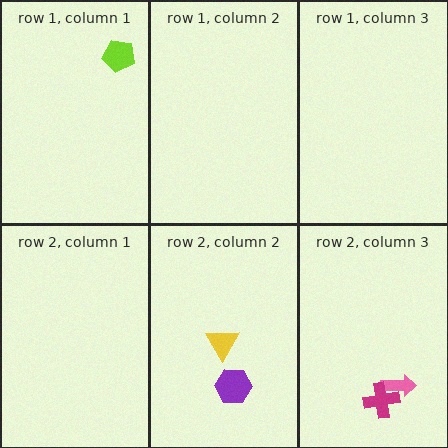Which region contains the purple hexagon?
The row 2, column 2 region.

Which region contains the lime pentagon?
The row 1, column 1 region.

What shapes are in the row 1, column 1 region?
The lime pentagon.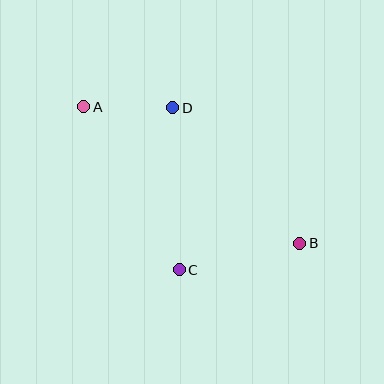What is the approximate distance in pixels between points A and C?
The distance between A and C is approximately 189 pixels.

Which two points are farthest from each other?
Points A and B are farthest from each other.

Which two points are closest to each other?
Points A and D are closest to each other.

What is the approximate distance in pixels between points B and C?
The distance between B and C is approximately 124 pixels.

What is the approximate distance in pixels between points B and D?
The distance between B and D is approximately 186 pixels.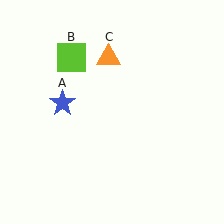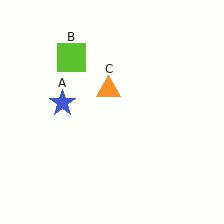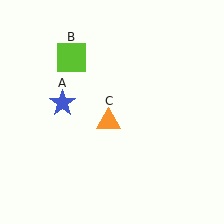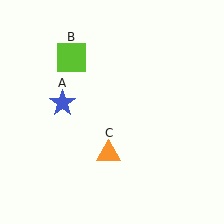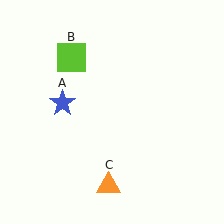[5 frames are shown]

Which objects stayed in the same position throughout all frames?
Blue star (object A) and lime square (object B) remained stationary.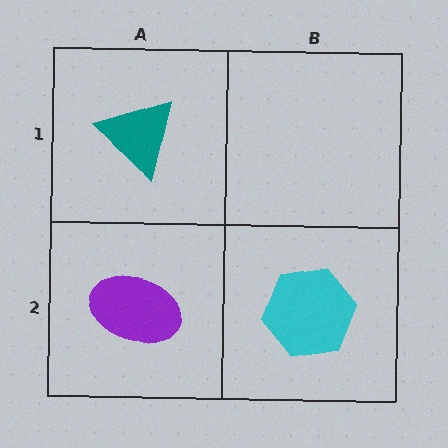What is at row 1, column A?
A teal triangle.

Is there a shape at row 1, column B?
No, that cell is empty.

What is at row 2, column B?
A cyan hexagon.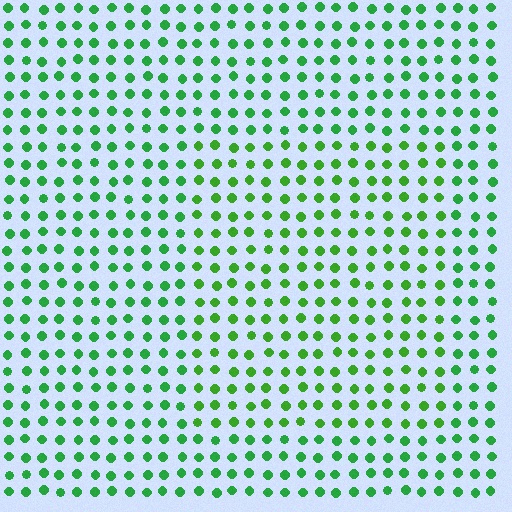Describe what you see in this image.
The image is filled with small green elements in a uniform arrangement. A rectangle-shaped region is visible where the elements are tinted to a slightly different hue, forming a subtle color boundary.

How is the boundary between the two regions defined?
The boundary is defined purely by a slight shift in hue (about 20 degrees). Spacing, size, and orientation are identical on both sides.